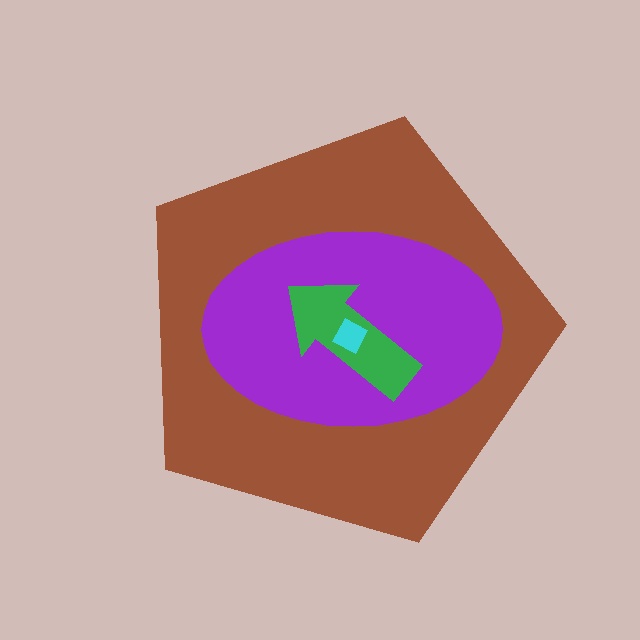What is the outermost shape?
The brown pentagon.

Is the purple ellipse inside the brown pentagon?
Yes.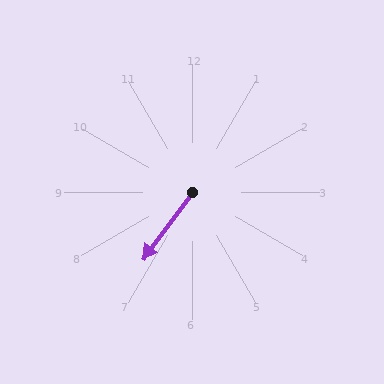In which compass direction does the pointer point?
Southwest.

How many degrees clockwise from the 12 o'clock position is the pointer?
Approximately 216 degrees.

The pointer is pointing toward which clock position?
Roughly 7 o'clock.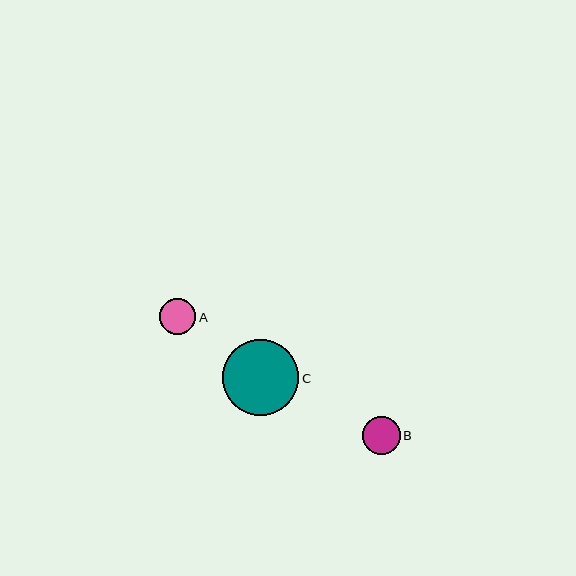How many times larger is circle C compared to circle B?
Circle C is approximately 2.0 times the size of circle B.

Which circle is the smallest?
Circle A is the smallest with a size of approximately 36 pixels.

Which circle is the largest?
Circle C is the largest with a size of approximately 76 pixels.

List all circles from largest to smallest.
From largest to smallest: C, B, A.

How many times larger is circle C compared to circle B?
Circle C is approximately 2.0 times the size of circle B.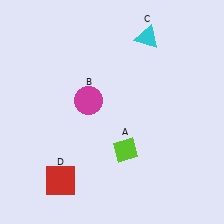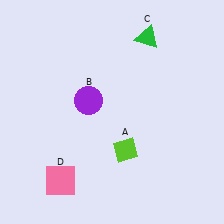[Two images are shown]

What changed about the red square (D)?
In Image 1, D is red. In Image 2, it changed to pink.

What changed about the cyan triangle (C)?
In Image 1, C is cyan. In Image 2, it changed to green.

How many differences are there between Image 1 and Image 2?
There are 3 differences between the two images.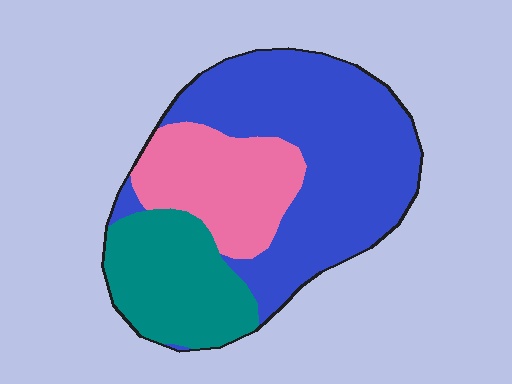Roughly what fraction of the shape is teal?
Teal takes up about one quarter (1/4) of the shape.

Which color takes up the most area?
Blue, at roughly 55%.